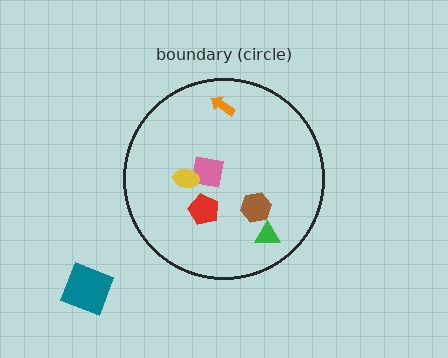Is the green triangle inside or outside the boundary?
Inside.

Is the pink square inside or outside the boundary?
Inside.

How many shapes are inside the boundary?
6 inside, 1 outside.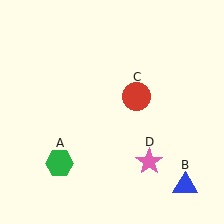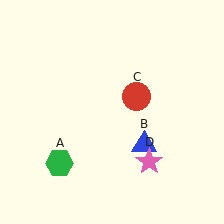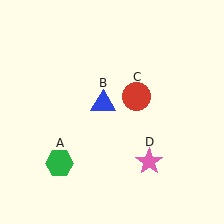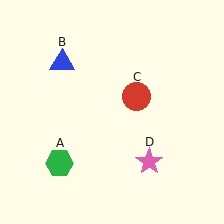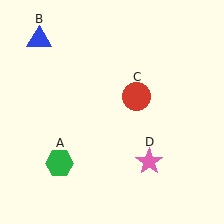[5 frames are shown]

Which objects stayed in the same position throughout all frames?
Green hexagon (object A) and red circle (object C) and pink star (object D) remained stationary.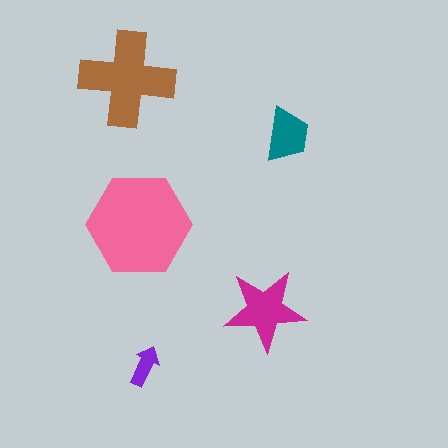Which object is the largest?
The pink hexagon.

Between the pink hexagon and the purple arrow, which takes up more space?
The pink hexagon.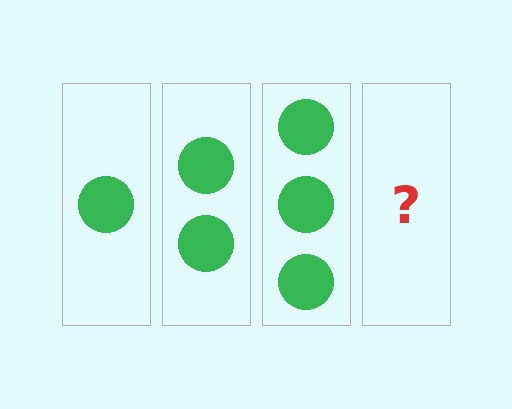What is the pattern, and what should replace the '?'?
The pattern is that each step adds one more circle. The '?' should be 4 circles.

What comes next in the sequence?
The next element should be 4 circles.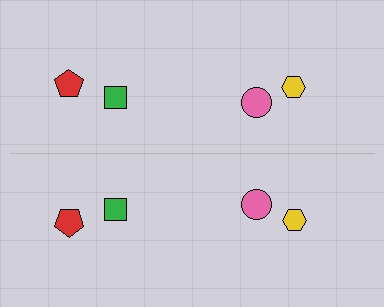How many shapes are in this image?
There are 8 shapes in this image.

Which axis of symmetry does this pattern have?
The pattern has a horizontal axis of symmetry running through the center of the image.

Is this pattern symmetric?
Yes, this pattern has bilateral (reflection) symmetry.